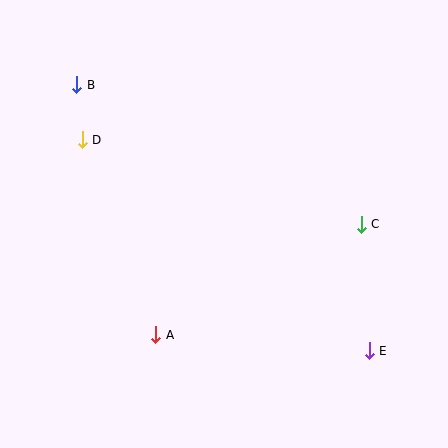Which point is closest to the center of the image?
Point A at (156, 335) is closest to the center.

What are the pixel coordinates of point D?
Point D is at (82, 140).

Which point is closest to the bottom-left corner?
Point A is closest to the bottom-left corner.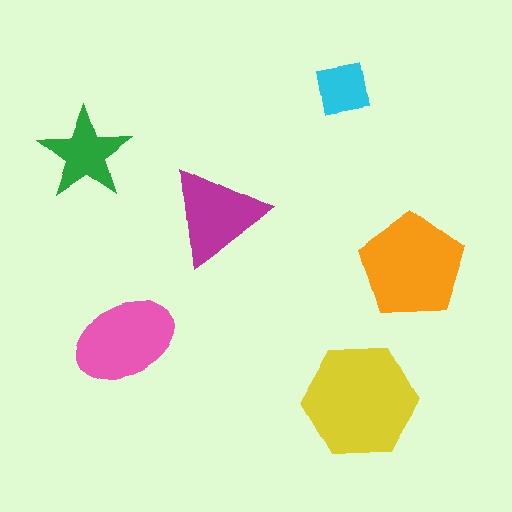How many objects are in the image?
There are 6 objects in the image.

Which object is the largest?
The yellow hexagon.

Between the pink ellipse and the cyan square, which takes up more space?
The pink ellipse.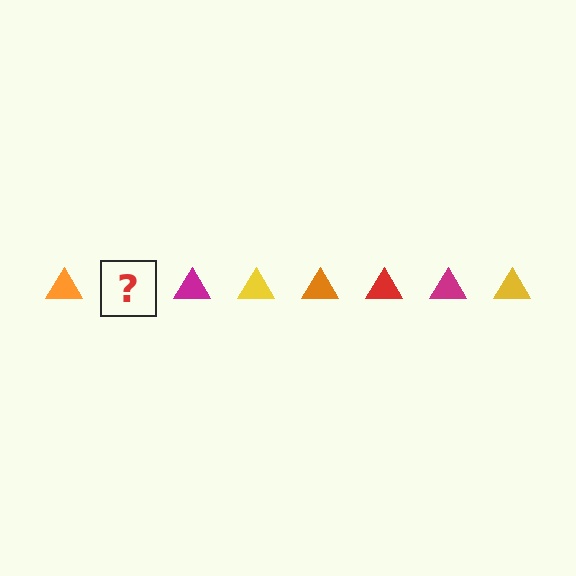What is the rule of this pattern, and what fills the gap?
The rule is that the pattern cycles through orange, red, magenta, yellow triangles. The gap should be filled with a red triangle.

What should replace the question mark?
The question mark should be replaced with a red triangle.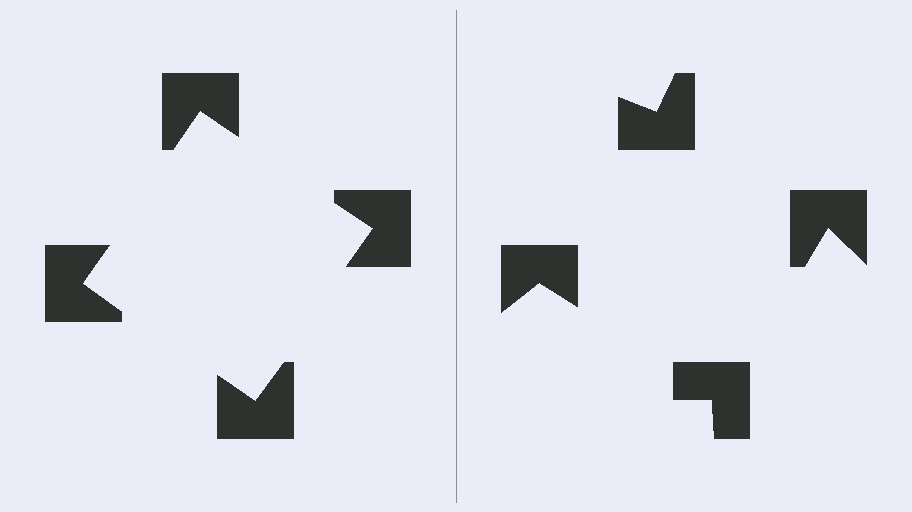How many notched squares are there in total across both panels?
8 — 4 on each side.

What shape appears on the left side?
An illusory square.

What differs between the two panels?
The notched squares are positioned identically on both sides; only the wedge orientations differ. On the left they align to a square; on the right they are misaligned.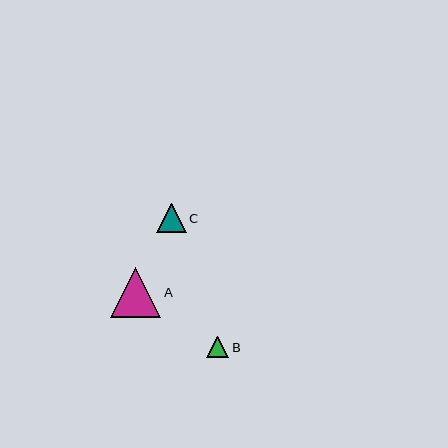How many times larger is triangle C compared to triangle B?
Triangle C is approximately 1.4 times the size of triangle B.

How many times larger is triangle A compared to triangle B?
Triangle A is approximately 2.3 times the size of triangle B.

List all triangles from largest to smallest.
From largest to smallest: A, C, B.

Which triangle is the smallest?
Triangle B is the smallest with a size of approximately 22 pixels.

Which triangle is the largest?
Triangle A is the largest with a size of approximately 50 pixels.